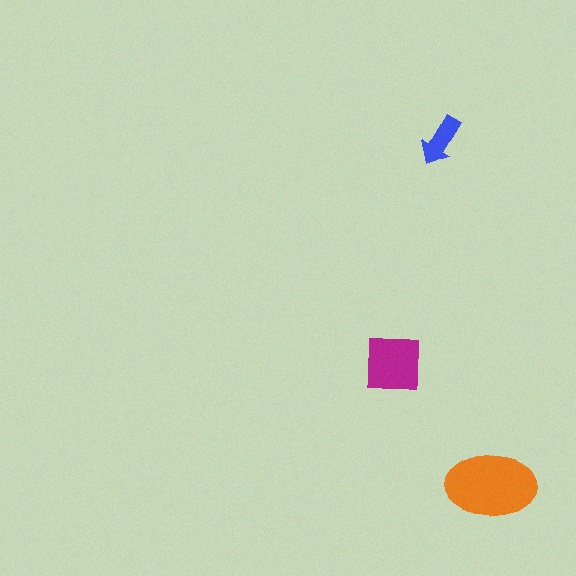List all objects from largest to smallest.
The orange ellipse, the magenta square, the blue arrow.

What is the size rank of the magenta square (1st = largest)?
2nd.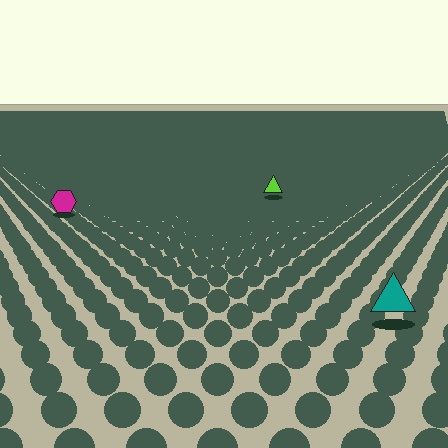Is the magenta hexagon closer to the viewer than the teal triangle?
No. The teal triangle is closer — you can tell from the texture gradient: the ground texture is coarser near it.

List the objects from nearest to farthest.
From nearest to farthest: the teal triangle, the magenta hexagon, the lime triangle.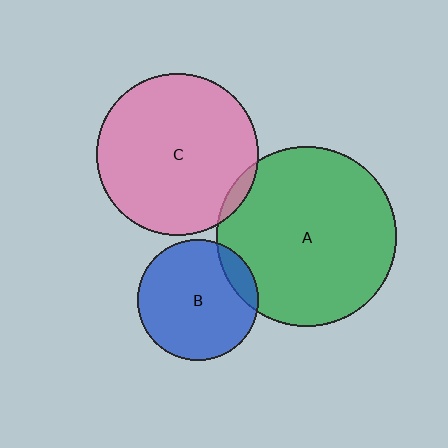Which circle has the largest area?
Circle A (green).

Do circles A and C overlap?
Yes.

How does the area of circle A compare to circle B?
Approximately 2.2 times.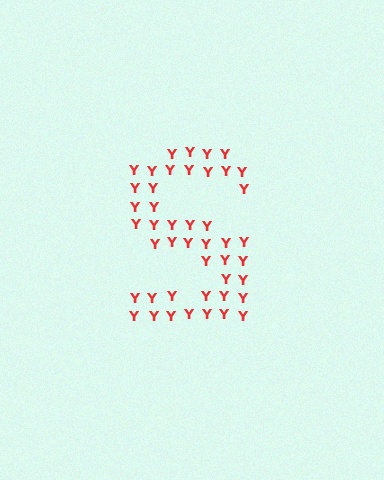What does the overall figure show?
The overall figure shows the letter S.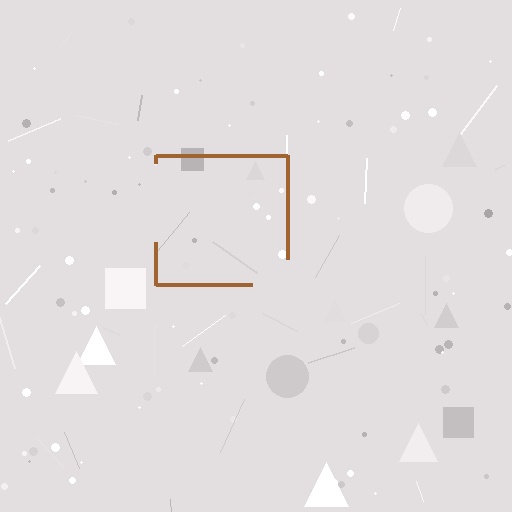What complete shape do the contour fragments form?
The contour fragments form a square.